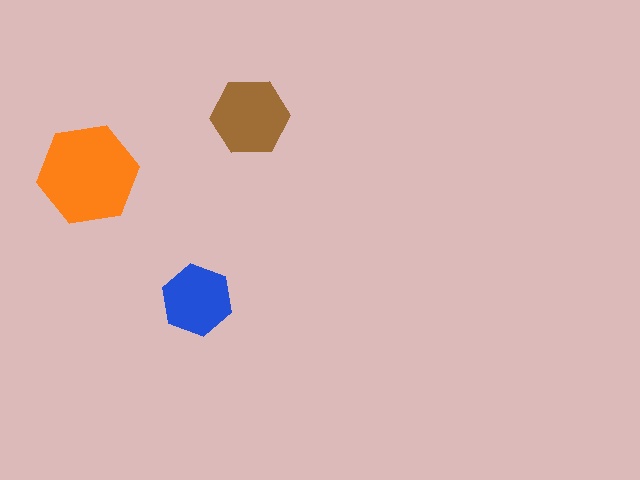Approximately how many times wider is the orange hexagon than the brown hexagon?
About 1.5 times wider.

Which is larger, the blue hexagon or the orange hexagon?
The orange one.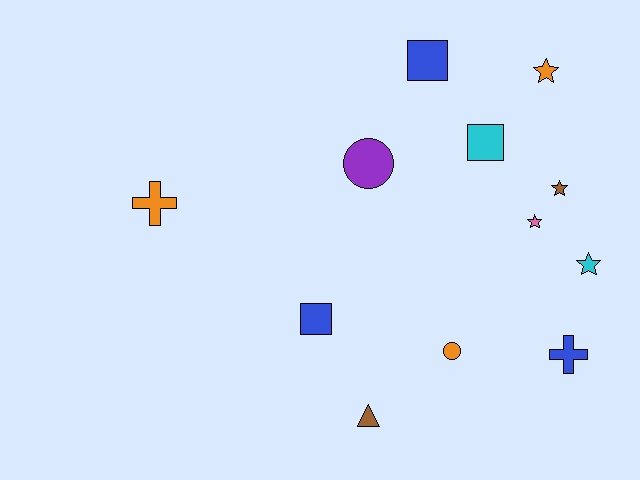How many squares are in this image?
There are 3 squares.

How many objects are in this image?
There are 12 objects.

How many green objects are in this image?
There are no green objects.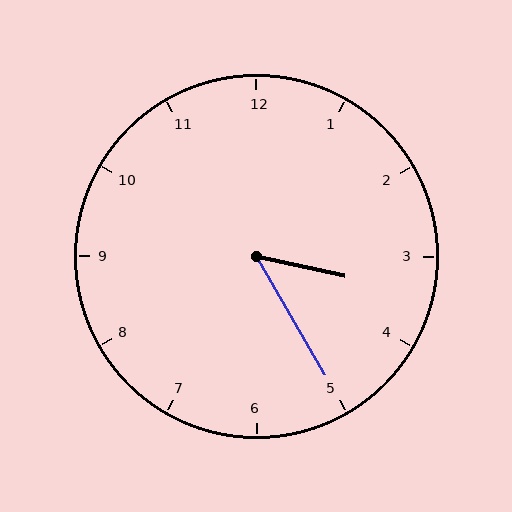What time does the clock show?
3:25.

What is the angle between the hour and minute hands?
Approximately 48 degrees.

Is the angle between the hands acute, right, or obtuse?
It is acute.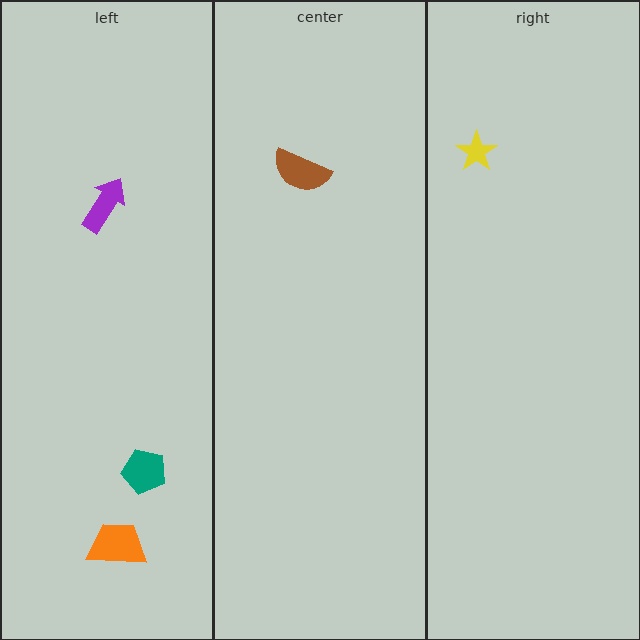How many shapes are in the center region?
1.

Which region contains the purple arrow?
The left region.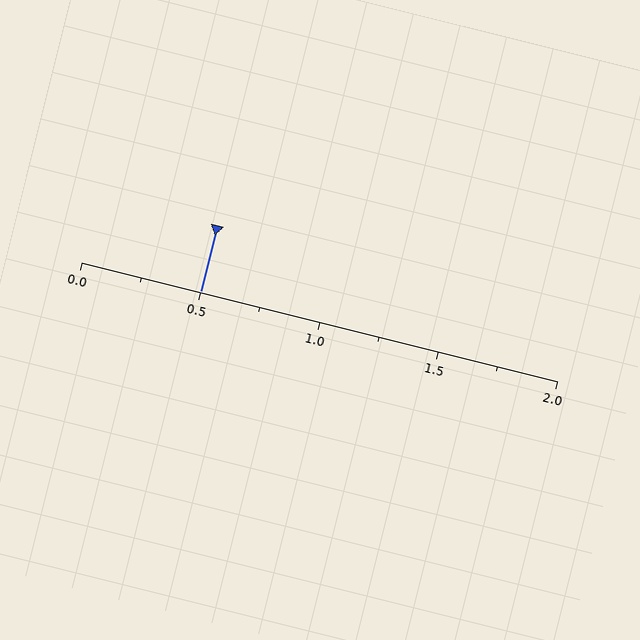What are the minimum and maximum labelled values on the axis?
The axis runs from 0.0 to 2.0.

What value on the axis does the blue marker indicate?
The marker indicates approximately 0.5.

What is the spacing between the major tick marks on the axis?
The major ticks are spaced 0.5 apart.